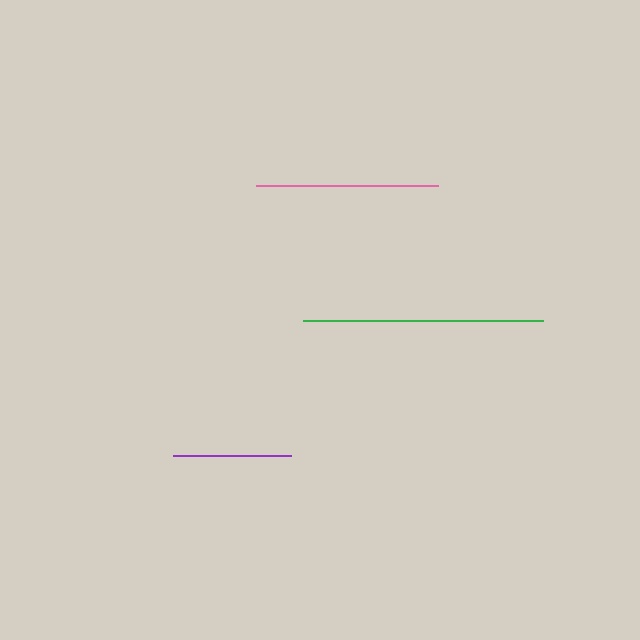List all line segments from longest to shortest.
From longest to shortest: green, pink, purple.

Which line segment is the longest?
The green line is the longest at approximately 240 pixels.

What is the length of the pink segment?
The pink segment is approximately 182 pixels long.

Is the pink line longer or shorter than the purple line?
The pink line is longer than the purple line.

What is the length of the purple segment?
The purple segment is approximately 118 pixels long.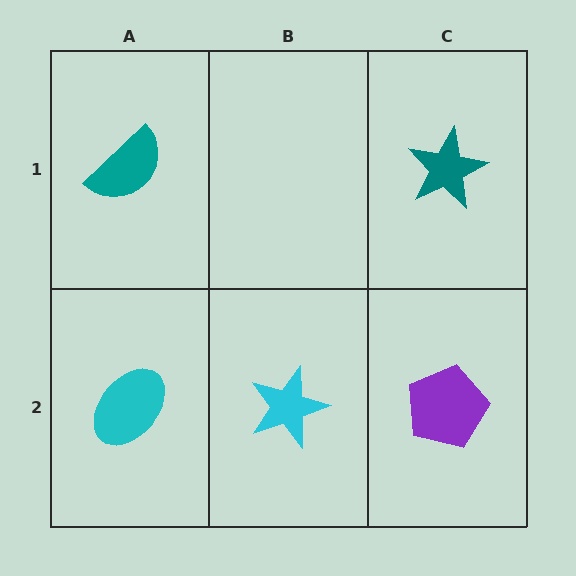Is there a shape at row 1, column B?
No, that cell is empty.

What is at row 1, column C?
A teal star.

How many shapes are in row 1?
2 shapes.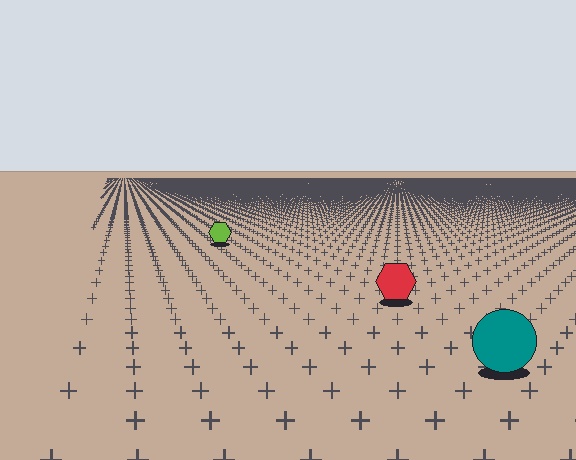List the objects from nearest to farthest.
From nearest to farthest: the teal circle, the red hexagon, the lime hexagon.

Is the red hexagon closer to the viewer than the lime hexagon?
Yes. The red hexagon is closer — you can tell from the texture gradient: the ground texture is coarser near it.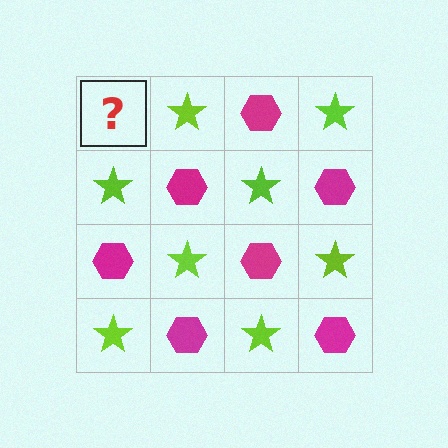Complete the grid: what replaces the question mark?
The question mark should be replaced with a magenta hexagon.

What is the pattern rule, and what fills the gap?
The rule is that it alternates magenta hexagon and lime star in a checkerboard pattern. The gap should be filled with a magenta hexagon.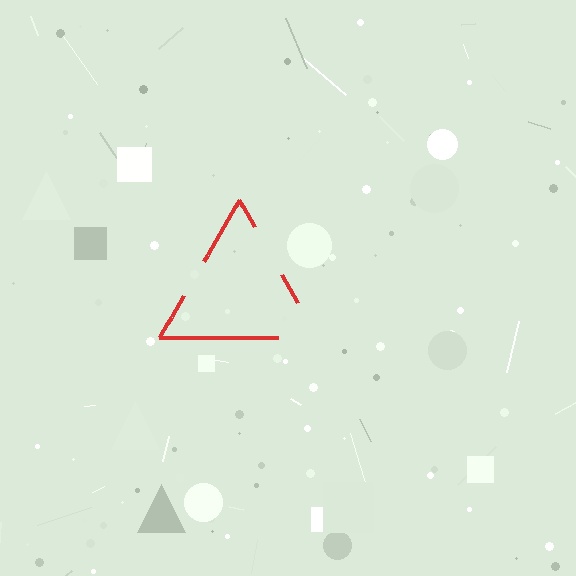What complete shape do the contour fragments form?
The contour fragments form a triangle.